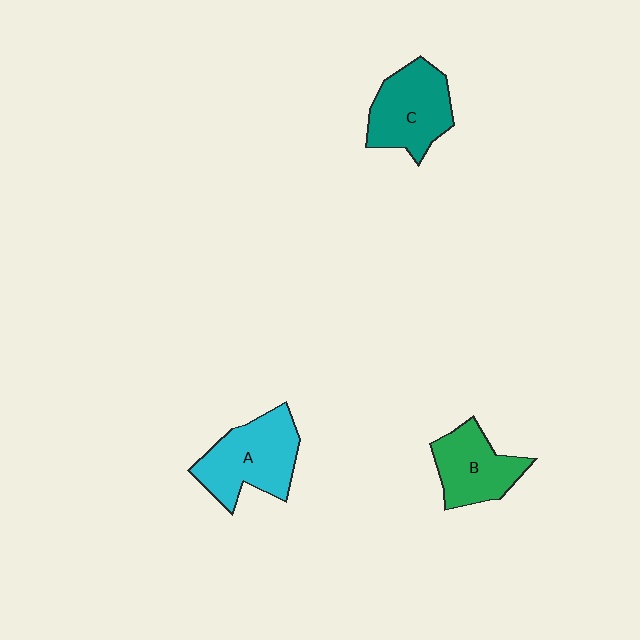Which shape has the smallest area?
Shape B (green).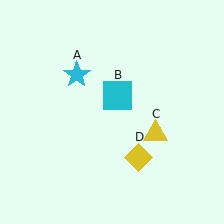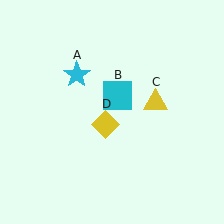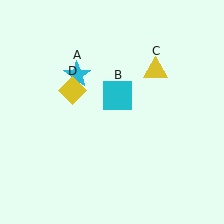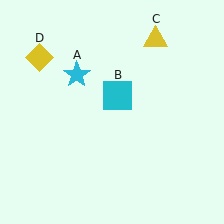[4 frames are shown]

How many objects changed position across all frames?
2 objects changed position: yellow triangle (object C), yellow diamond (object D).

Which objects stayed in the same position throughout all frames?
Cyan star (object A) and cyan square (object B) remained stationary.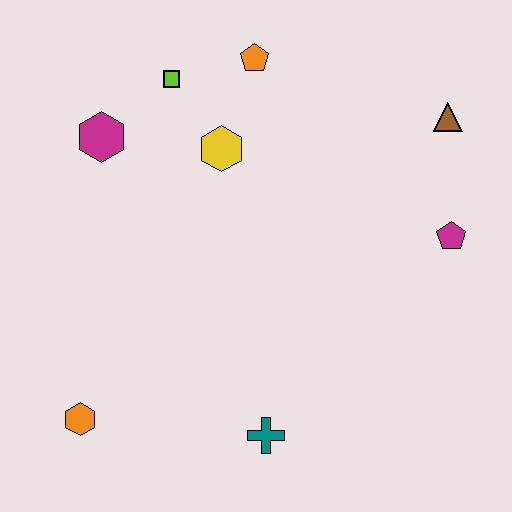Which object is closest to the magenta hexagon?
The lime square is closest to the magenta hexagon.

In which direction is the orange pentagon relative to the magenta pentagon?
The orange pentagon is to the left of the magenta pentagon.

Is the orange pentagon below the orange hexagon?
No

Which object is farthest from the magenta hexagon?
The magenta pentagon is farthest from the magenta hexagon.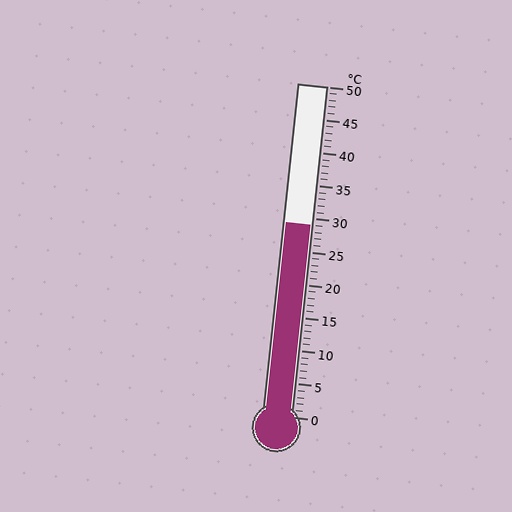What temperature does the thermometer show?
The thermometer shows approximately 29°C.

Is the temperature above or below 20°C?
The temperature is above 20°C.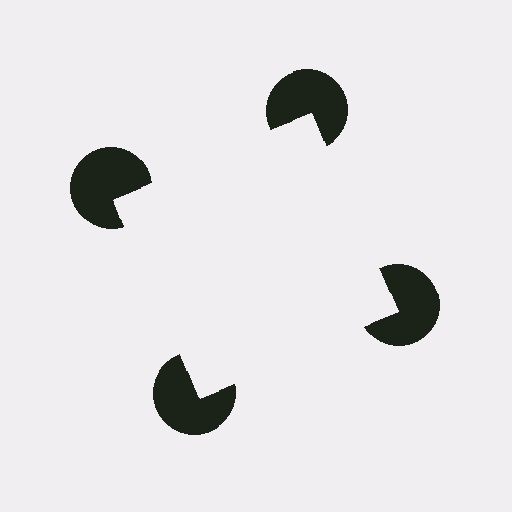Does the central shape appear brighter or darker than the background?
It typically appears slightly brighter than the background, even though no actual brightness change is drawn.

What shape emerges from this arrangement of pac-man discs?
An illusory square — its edges are inferred from the aligned wedge cuts in the pac-man discs, not physically drawn.